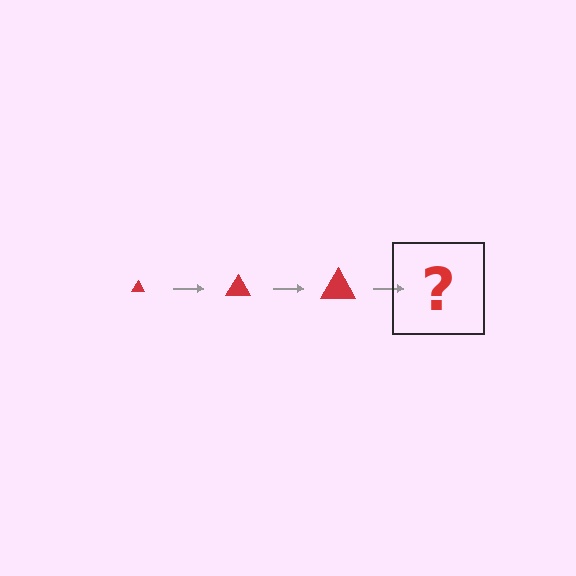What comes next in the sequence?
The next element should be a red triangle, larger than the previous one.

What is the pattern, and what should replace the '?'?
The pattern is that the triangle gets progressively larger each step. The '?' should be a red triangle, larger than the previous one.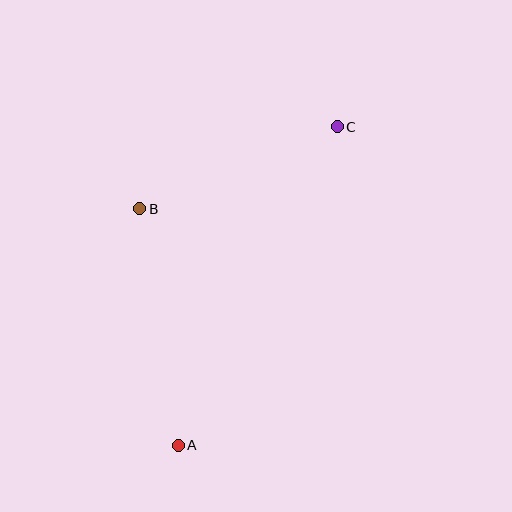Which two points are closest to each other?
Points B and C are closest to each other.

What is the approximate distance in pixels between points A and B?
The distance between A and B is approximately 240 pixels.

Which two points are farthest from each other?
Points A and C are farthest from each other.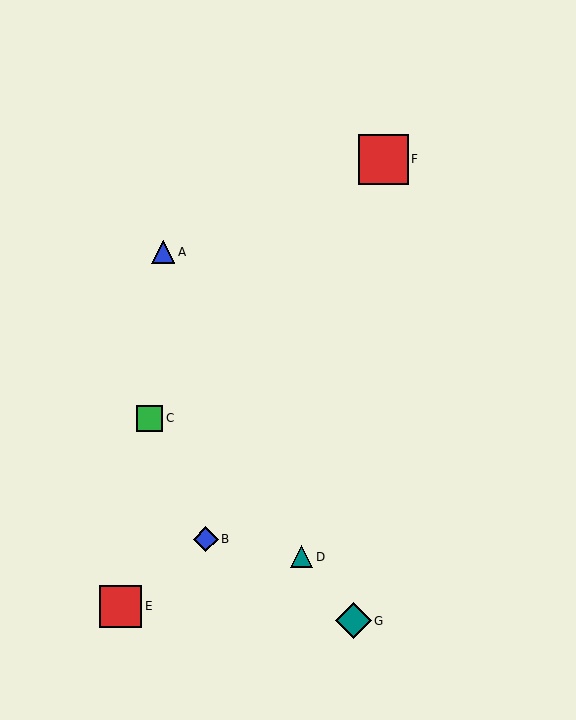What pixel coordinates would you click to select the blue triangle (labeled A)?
Click at (163, 252) to select the blue triangle A.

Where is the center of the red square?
The center of the red square is at (383, 159).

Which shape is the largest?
The red square (labeled F) is the largest.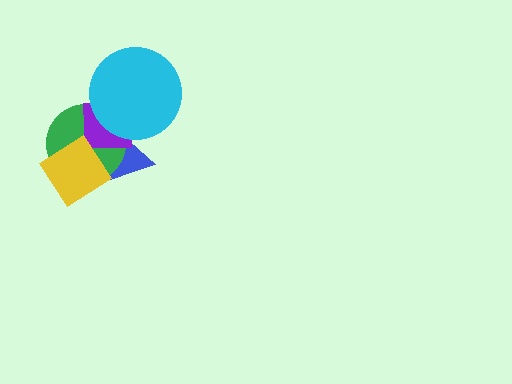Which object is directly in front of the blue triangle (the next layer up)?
The green circle is directly in front of the blue triangle.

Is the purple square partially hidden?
Yes, it is partially covered by another shape.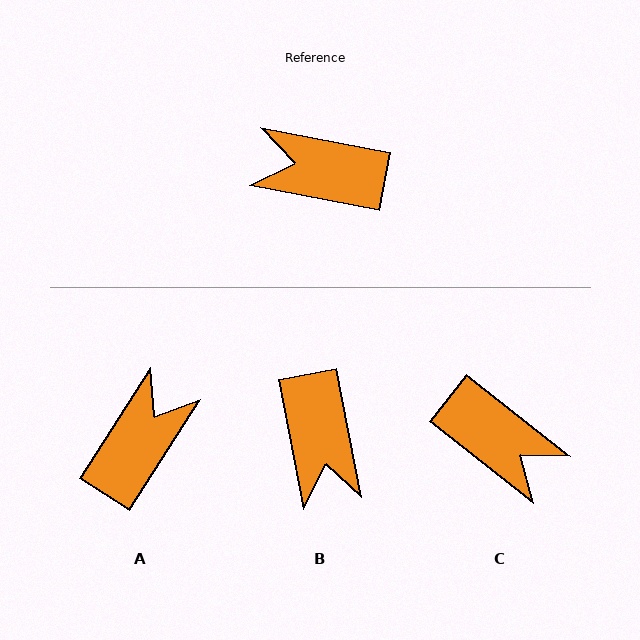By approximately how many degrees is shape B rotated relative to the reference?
Approximately 112 degrees counter-clockwise.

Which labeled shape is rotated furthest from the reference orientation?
C, about 153 degrees away.